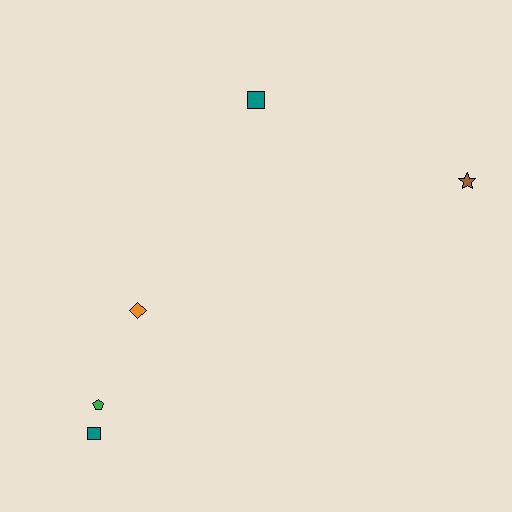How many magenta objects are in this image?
There are no magenta objects.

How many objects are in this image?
There are 5 objects.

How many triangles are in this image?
There are no triangles.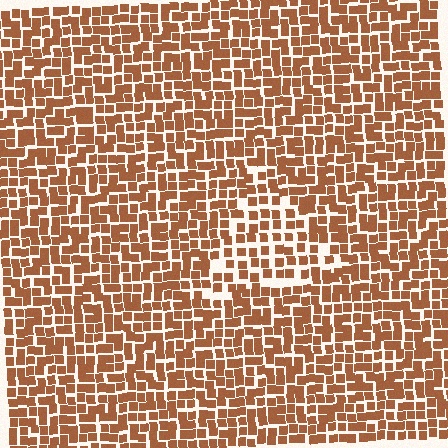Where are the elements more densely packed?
The elements are more densely packed outside the triangle boundary.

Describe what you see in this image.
The image contains small brown elements arranged at two different densities. A triangle-shaped region is visible where the elements are less densely packed than the surrounding area.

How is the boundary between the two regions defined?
The boundary is defined by a change in element density (approximately 1.5x ratio). All elements are the same color, size, and shape.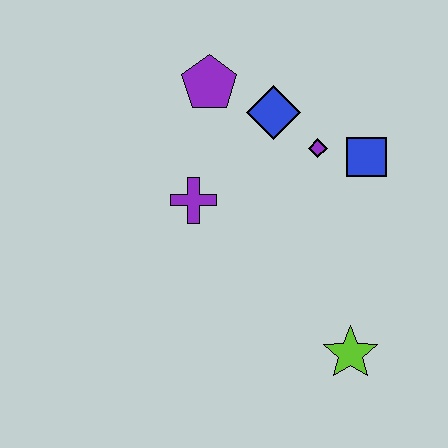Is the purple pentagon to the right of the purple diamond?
No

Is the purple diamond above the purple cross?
Yes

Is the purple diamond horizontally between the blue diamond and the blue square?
Yes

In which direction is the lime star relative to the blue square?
The lime star is below the blue square.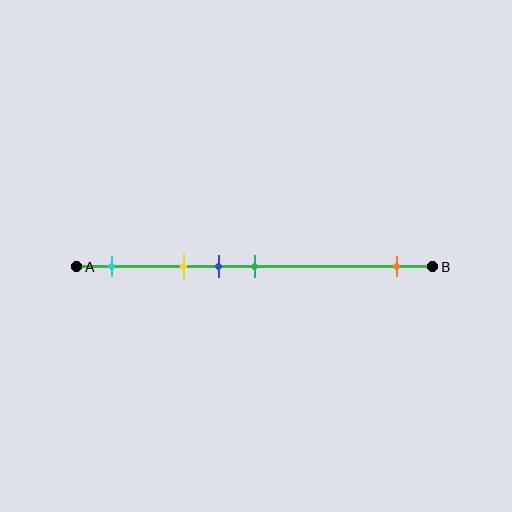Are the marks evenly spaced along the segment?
No, the marks are not evenly spaced.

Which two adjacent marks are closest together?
The blue and green marks are the closest adjacent pair.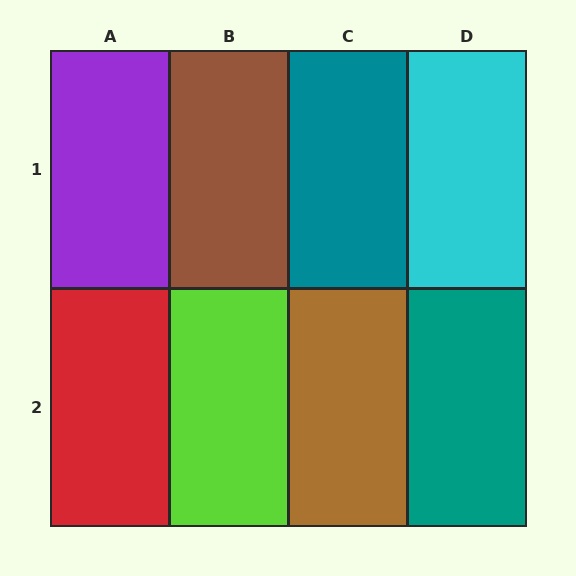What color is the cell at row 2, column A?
Red.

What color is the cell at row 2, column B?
Lime.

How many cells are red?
1 cell is red.